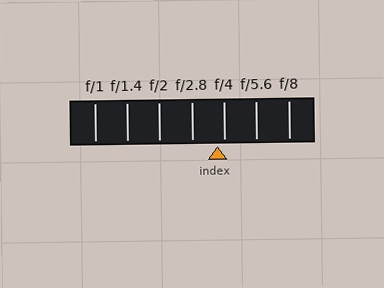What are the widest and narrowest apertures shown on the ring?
The widest aperture shown is f/1 and the narrowest is f/8.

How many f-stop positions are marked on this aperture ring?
There are 7 f-stop positions marked.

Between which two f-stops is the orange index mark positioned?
The index mark is between f/2.8 and f/4.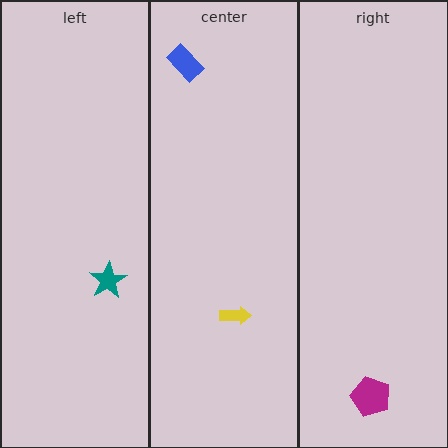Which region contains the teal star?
The left region.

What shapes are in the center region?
The blue rectangle, the yellow arrow.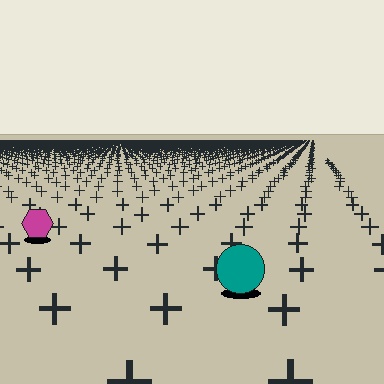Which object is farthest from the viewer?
The magenta hexagon is farthest from the viewer. It appears smaller and the ground texture around it is denser.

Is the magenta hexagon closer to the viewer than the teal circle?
No. The teal circle is closer — you can tell from the texture gradient: the ground texture is coarser near it.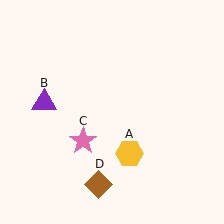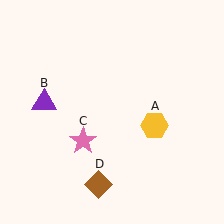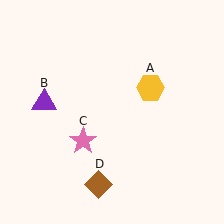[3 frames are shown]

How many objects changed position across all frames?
1 object changed position: yellow hexagon (object A).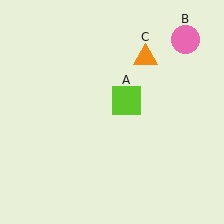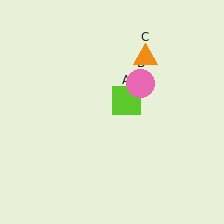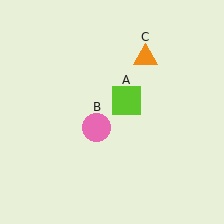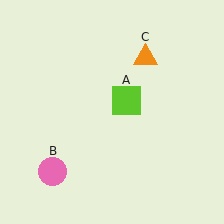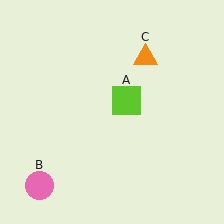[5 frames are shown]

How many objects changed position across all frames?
1 object changed position: pink circle (object B).